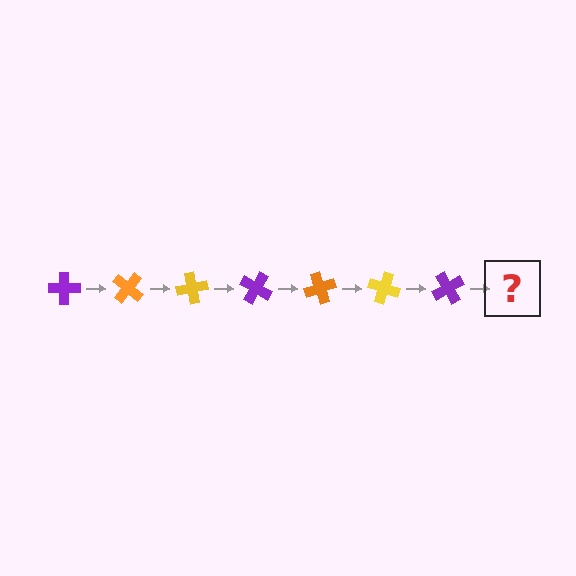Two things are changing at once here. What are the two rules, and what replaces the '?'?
The two rules are that it rotates 40 degrees each step and the color cycles through purple, orange, and yellow. The '?' should be an orange cross, rotated 280 degrees from the start.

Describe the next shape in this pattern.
It should be an orange cross, rotated 280 degrees from the start.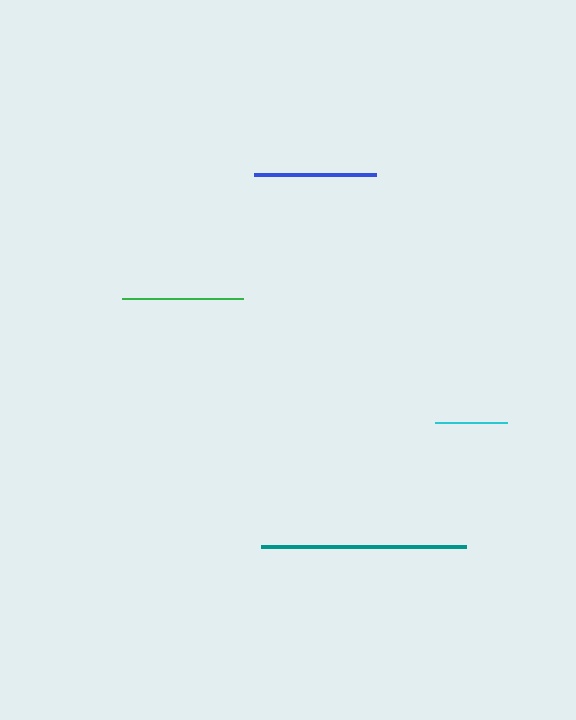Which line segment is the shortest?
The cyan line is the shortest at approximately 72 pixels.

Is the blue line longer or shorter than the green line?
The green line is longer than the blue line.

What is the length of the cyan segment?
The cyan segment is approximately 72 pixels long.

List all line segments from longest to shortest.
From longest to shortest: teal, green, blue, cyan.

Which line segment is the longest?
The teal line is the longest at approximately 206 pixels.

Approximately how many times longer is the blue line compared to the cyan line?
The blue line is approximately 1.7 times the length of the cyan line.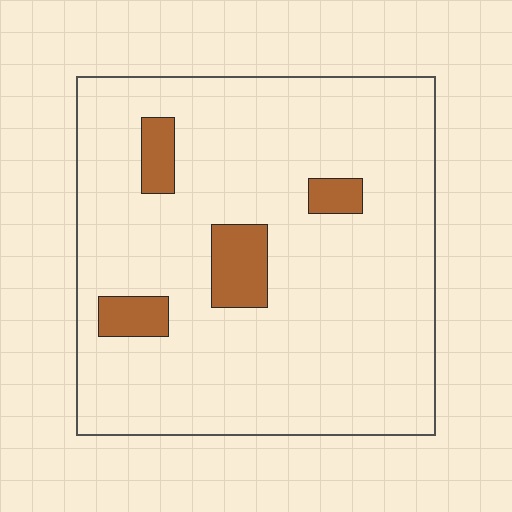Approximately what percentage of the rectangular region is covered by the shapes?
Approximately 10%.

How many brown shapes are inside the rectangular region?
4.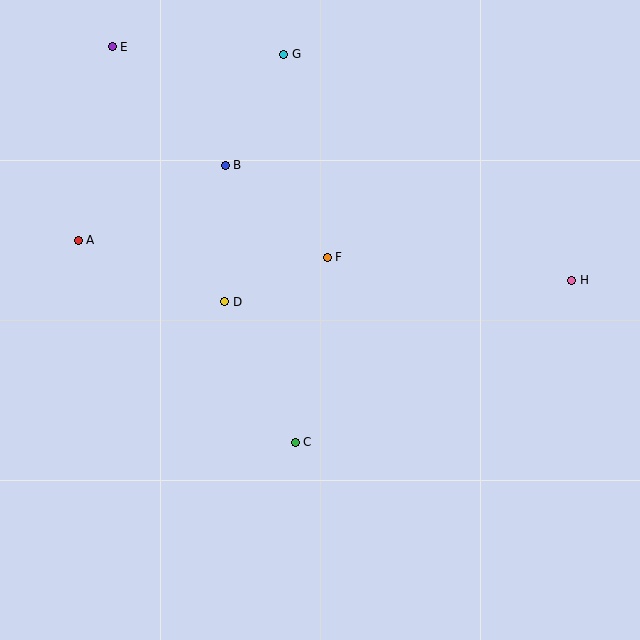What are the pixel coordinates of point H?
Point H is at (572, 280).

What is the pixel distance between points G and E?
The distance between G and E is 172 pixels.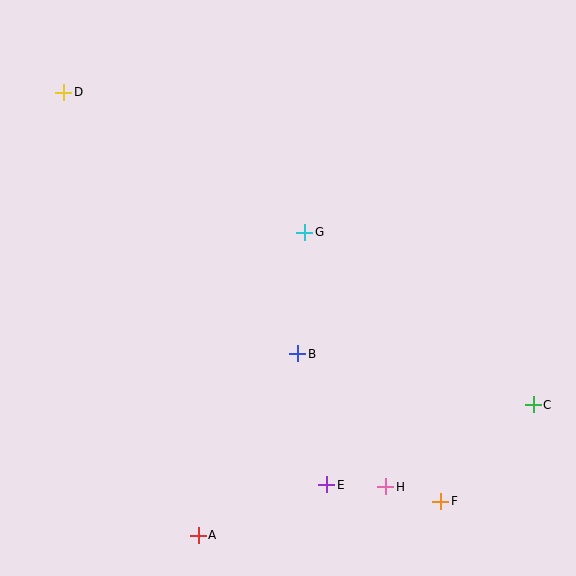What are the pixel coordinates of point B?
Point B is at (298, 354).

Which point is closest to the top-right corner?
Point G is closest to the top-right corner.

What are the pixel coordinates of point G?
Point G is at (305, 232).